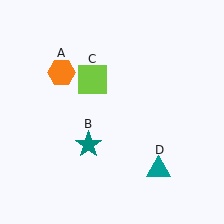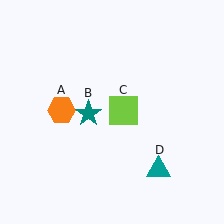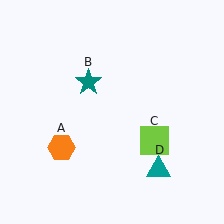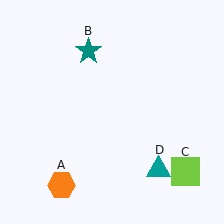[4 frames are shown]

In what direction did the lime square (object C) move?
The lime square (object C) moved down and to the right.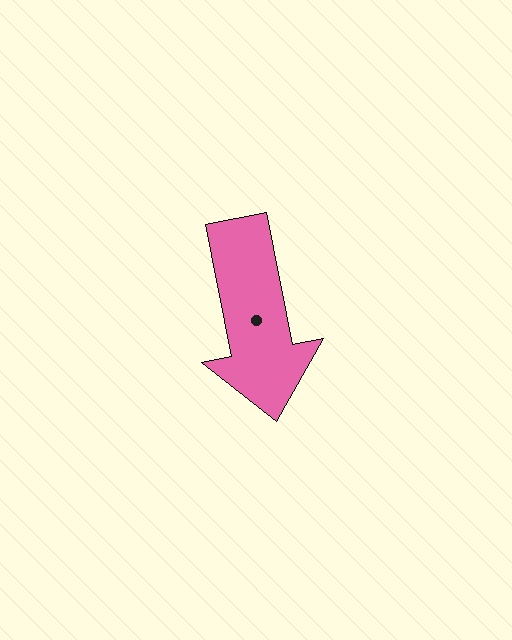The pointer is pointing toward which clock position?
Roughly 6 o'clock.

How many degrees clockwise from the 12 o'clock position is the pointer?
Approximately 169 degrees.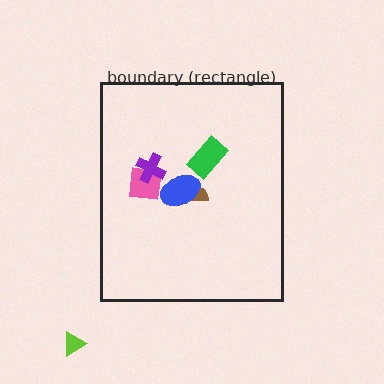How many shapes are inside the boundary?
5 inside, 1 outside.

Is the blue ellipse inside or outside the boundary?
Inside.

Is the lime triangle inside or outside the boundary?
Outside.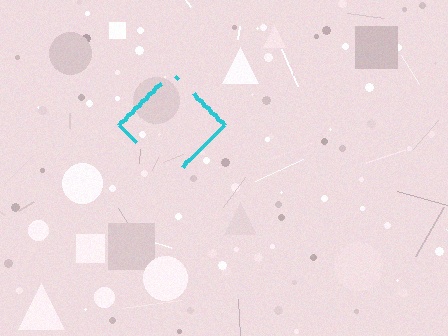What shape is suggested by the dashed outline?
The dashed outline suggests a diamond.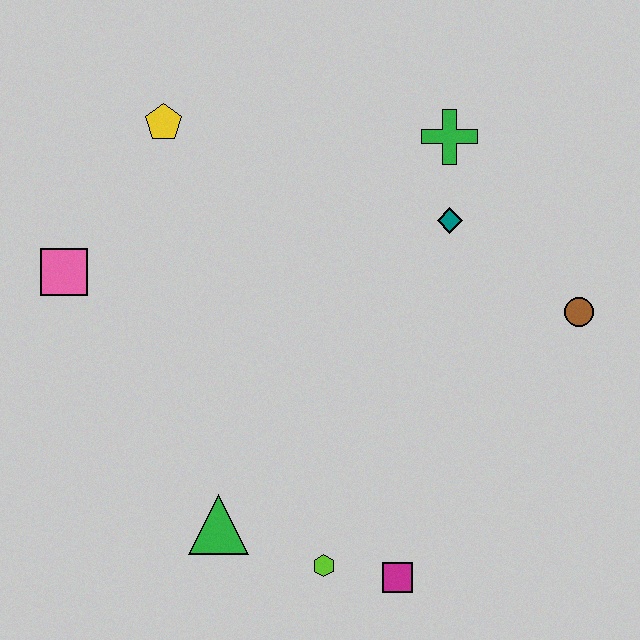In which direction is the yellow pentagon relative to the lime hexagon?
The yellow pentagon is above the lime hexagon.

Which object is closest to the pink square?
The yellow pentagon is closest to the pink square.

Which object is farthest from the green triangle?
The green cross is farthest from the green triangle.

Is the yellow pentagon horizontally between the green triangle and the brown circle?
No